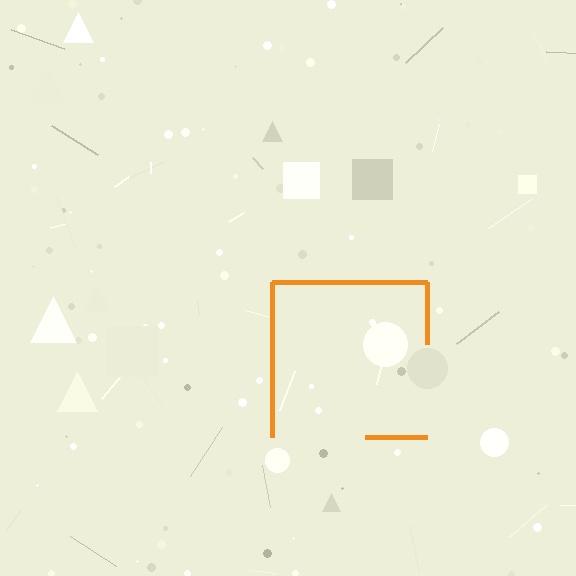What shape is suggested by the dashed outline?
The dashed outline suggests a square.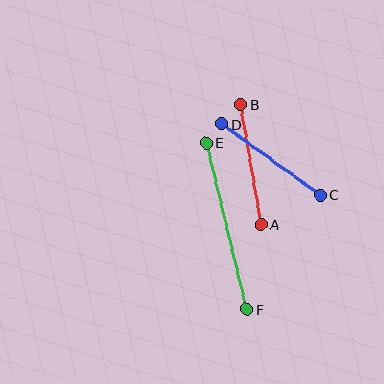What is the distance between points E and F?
The distance is approximately 171 pixels.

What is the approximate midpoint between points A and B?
The midpoint is at approximately (251, 164) pixels.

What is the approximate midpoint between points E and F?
The midpoint is at approximately (227, 226) pixels.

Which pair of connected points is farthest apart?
Points E and F are farthest apart.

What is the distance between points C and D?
The distance is approximately 122 pixels.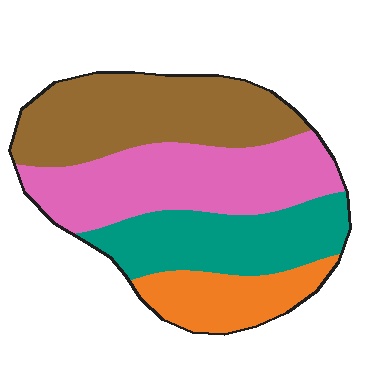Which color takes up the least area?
Orange, at roughly 15%.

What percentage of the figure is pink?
Pink covers around 30% of the figure.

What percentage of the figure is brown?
Brown covers around 30% of the figure.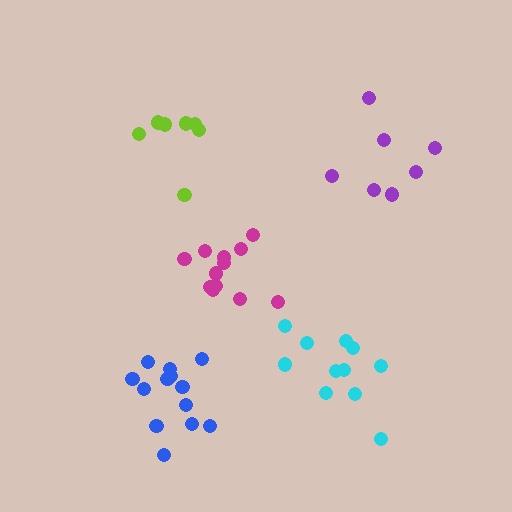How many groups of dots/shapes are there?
There are 5 groups.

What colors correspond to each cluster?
The clusters are colored: purple, magenta, cyan, lime, blue.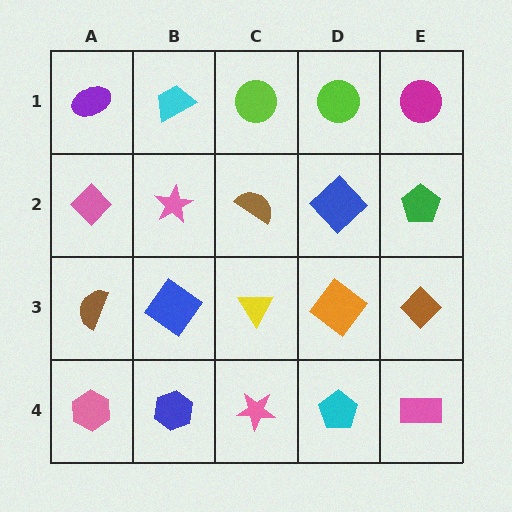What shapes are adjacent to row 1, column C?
A brown semicircle (row 2, column C), a cyan trapezoid (row 1, column B), a lime circle (row 1, column D).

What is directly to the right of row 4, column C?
A cyan pentagon.